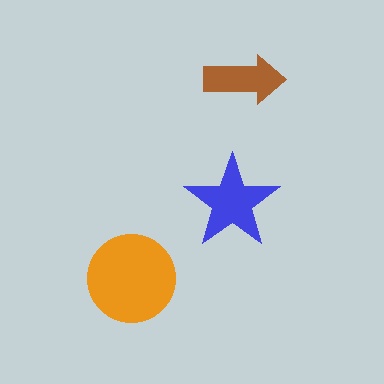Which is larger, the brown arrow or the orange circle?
The orange circle.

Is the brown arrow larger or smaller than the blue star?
Smaller.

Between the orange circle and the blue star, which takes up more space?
The orange circle.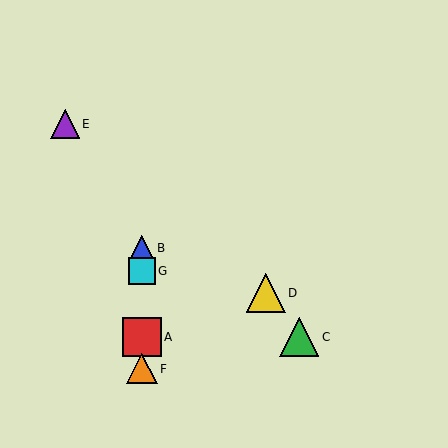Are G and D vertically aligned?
No, G is at x≈142 and D is at x≈266.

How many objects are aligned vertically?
4 objects (A, B, F, G) are aligned vertically.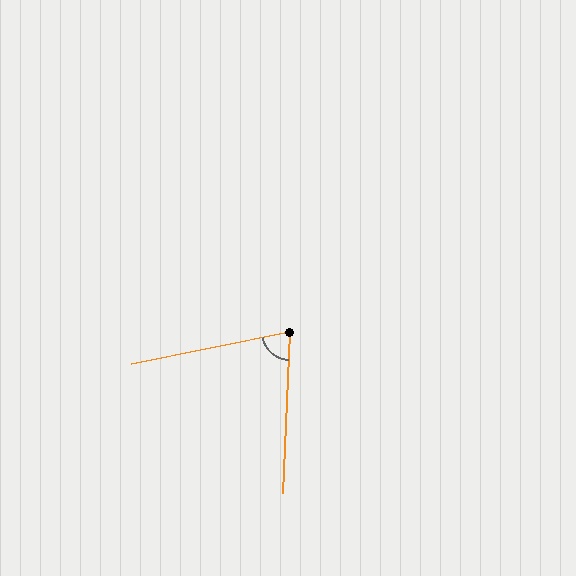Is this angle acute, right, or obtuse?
It is acute.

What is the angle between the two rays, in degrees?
Approximately 76 degrees.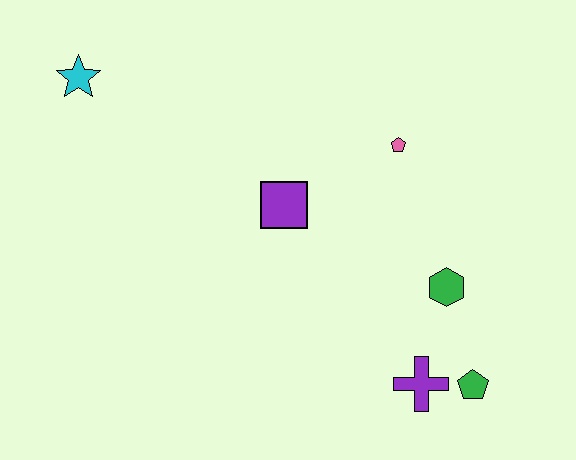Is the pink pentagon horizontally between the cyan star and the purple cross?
Yes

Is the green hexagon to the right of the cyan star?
Yes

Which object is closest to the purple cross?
The green pentagon is closest to the purple cross.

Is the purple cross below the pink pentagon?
Yes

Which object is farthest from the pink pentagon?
The cyan star is farthest from the pink pentagon.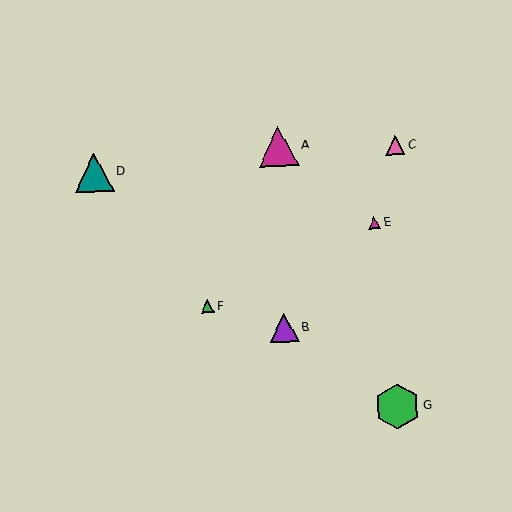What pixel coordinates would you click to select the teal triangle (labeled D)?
Click at (94, 172) to select the teal triangle D.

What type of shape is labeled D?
Shape D is a teal triangle.